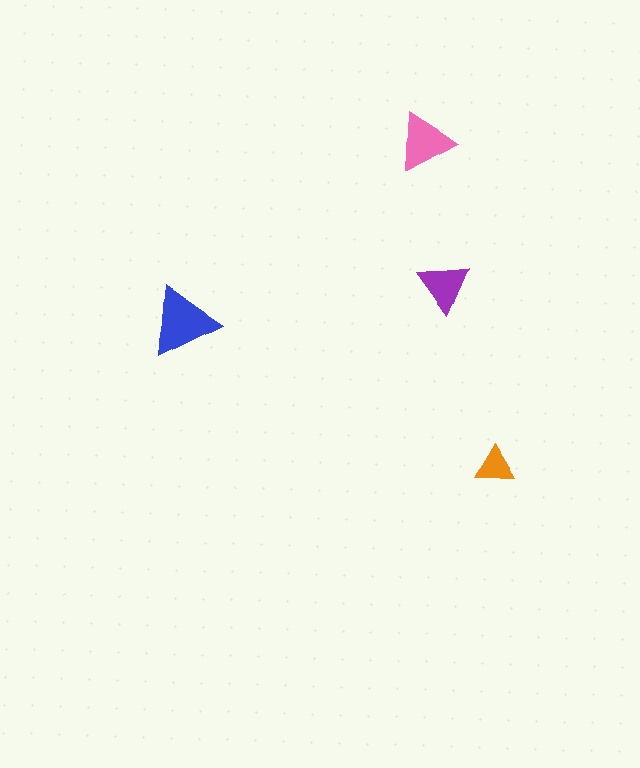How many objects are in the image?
There are 4 objects in the image.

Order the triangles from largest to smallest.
the blue one, the pink one, the purple one, the orange one.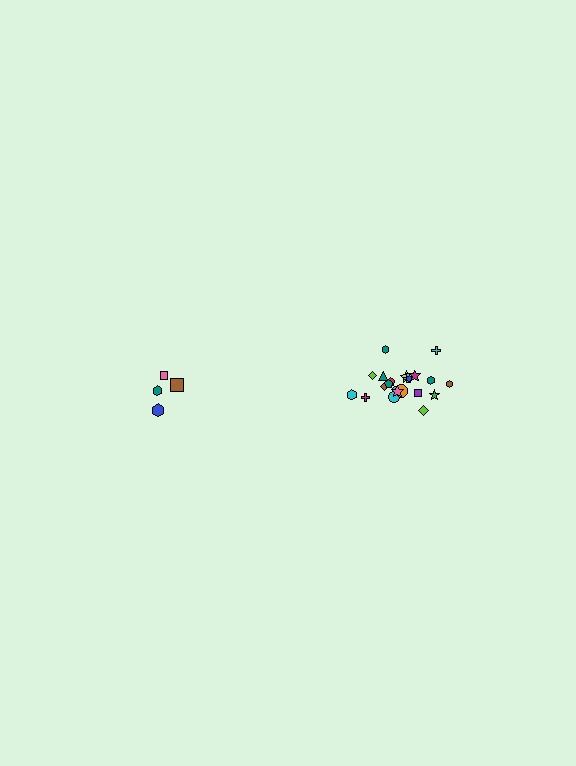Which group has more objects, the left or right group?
The right group.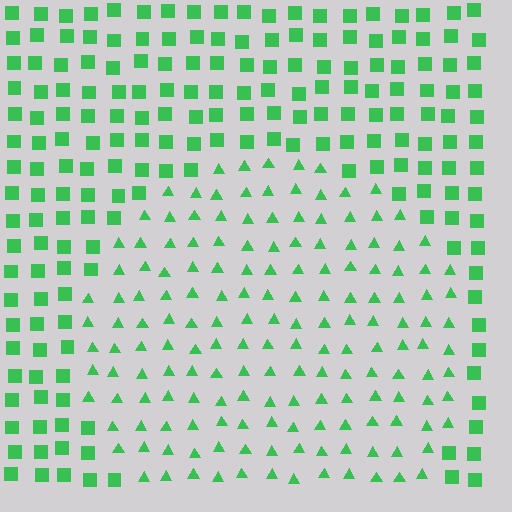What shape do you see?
I see a circle.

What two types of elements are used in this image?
The image uses triangles inside the circle region and squares outside it.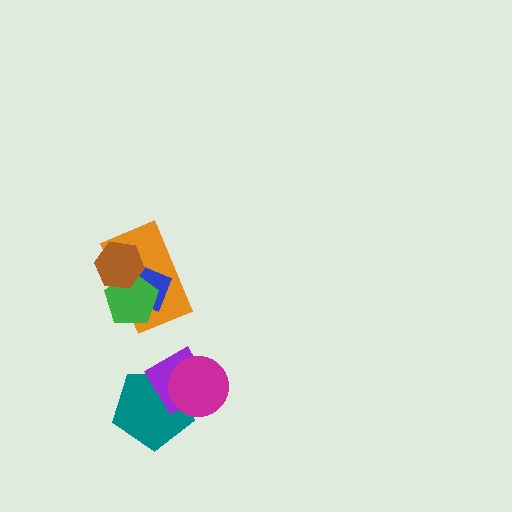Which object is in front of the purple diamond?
The magenta circle is in front of the purple diamond.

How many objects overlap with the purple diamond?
2 objects overlap with the purple diamond.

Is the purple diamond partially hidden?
Yes, it is partially covered by another shape.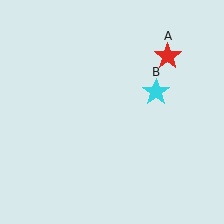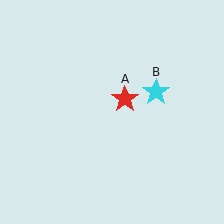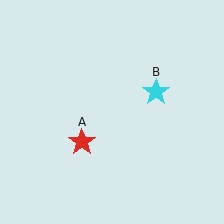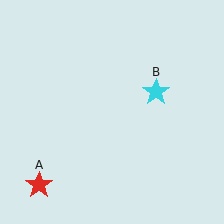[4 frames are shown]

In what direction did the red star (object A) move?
The red star (object A) moved down and to the left.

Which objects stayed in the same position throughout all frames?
Cyan star (object B) remained stationary.